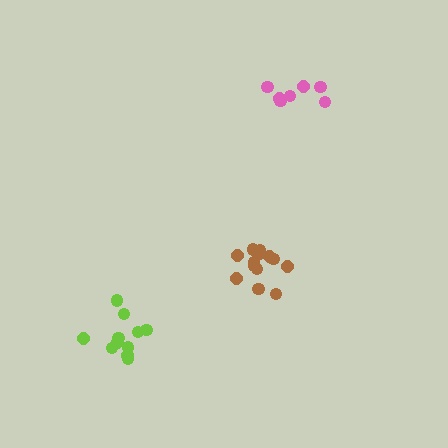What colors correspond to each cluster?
The clusters are colored: pink, lime, brown.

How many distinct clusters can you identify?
There are 3 distinct clusters.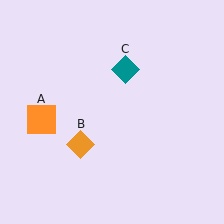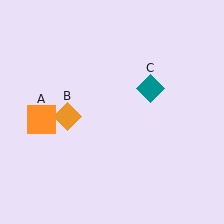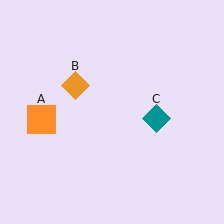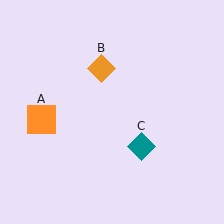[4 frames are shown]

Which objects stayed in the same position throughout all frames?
Orange square (object A) remained stationary.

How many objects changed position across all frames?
2 objects changed position: orange diamond (object B), teal diamond (object C).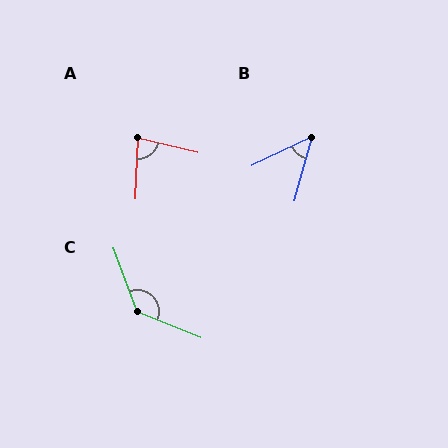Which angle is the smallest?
B, at approximately 49 degrees.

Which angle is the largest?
C, at approximately 132 degrees.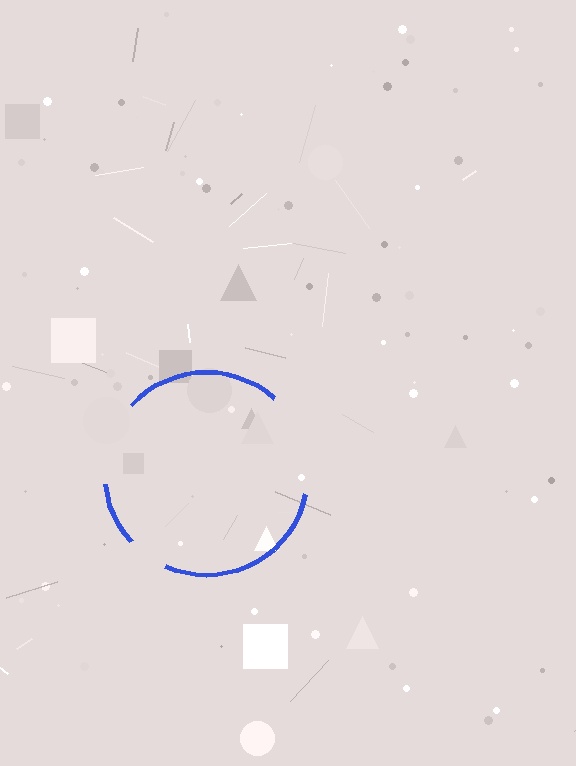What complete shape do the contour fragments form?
The contour fragments form a circle.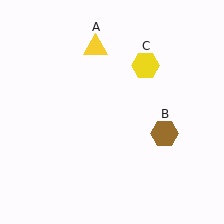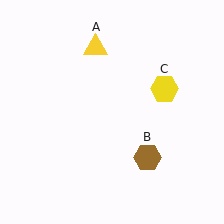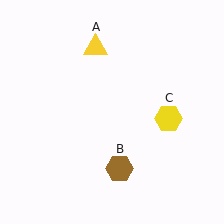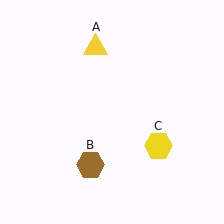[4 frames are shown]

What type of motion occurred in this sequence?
The brown hexagon (object B), yellow hexagon (object C) rotated clockwise around the center of the scene.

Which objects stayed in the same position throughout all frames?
Yellow triangle (object A) remained stationary.